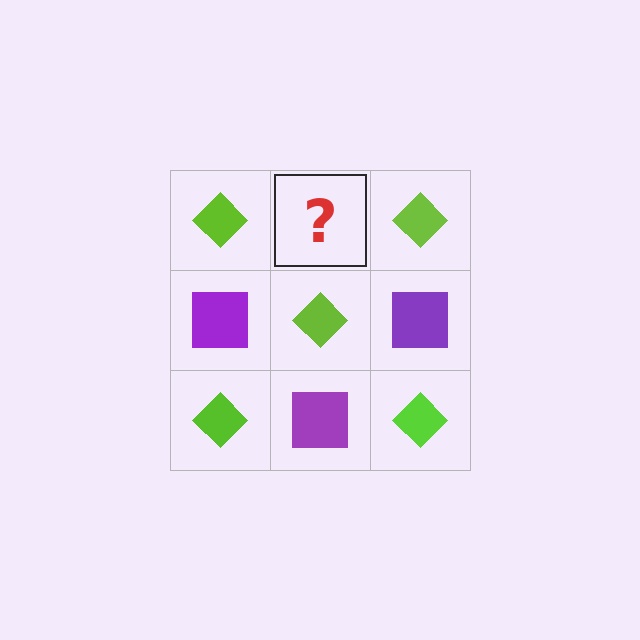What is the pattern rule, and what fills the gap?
The rule is that it alternates lime diamond and purple square in a checkerboard pattern. The gap should be filled with a purple square.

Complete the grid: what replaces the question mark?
The question mark should be replaced with a purple square.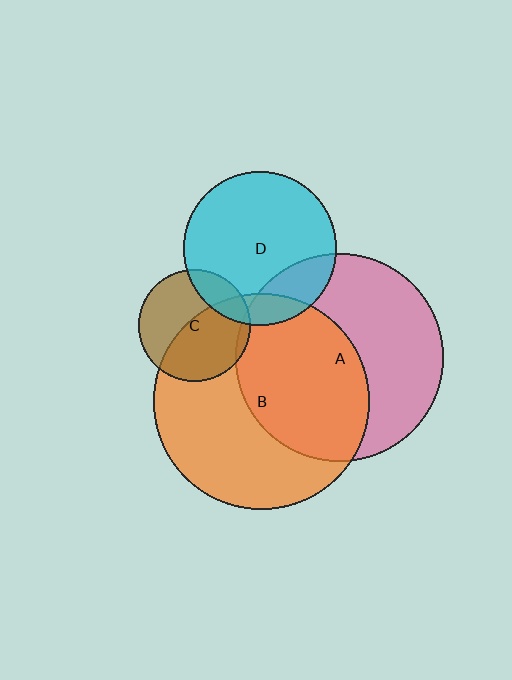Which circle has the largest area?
Circle B (orange).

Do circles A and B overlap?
Yes.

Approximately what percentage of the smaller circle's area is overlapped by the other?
Approximately 50%.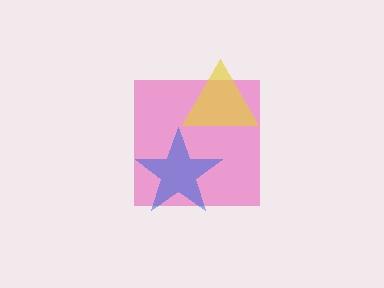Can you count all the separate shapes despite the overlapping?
Yes, there are 3 separate shapes.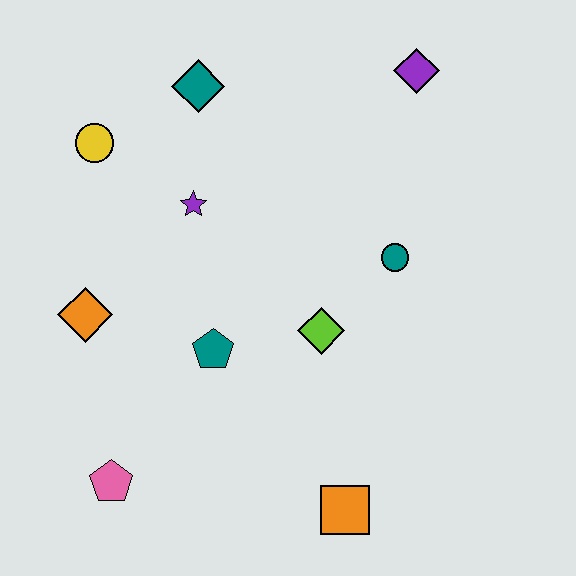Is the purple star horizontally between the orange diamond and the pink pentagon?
No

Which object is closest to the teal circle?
The lime diamond is closest to the teal circle.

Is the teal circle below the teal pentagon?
No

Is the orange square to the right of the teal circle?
No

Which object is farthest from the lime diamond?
The yellow circle is farthest from the lime diamond.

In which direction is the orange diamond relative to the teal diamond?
The orange diamond is below the teal diamond.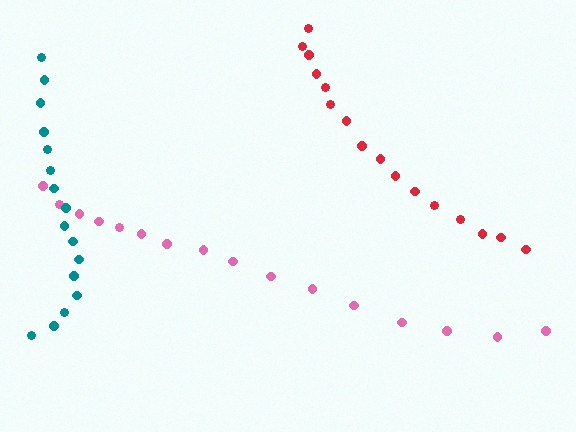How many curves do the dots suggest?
There are 3 distinct paths.